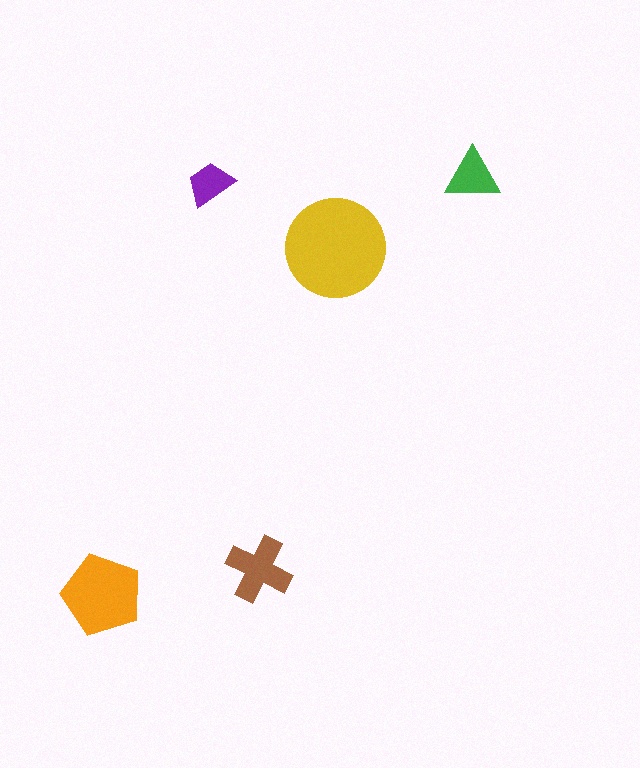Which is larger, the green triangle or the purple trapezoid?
The green triangle.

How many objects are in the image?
There are 5 objects in the image.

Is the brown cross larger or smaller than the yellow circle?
Smaller.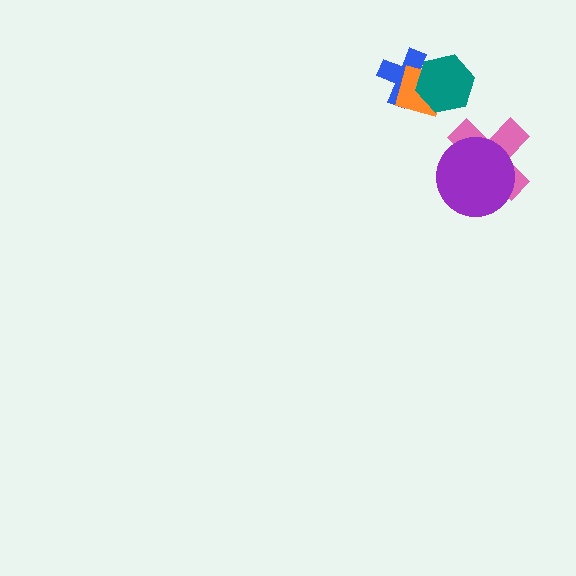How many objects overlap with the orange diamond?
2 objects overlap with the orange diamond.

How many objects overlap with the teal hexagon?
2 objects overlap with the teal hexagon.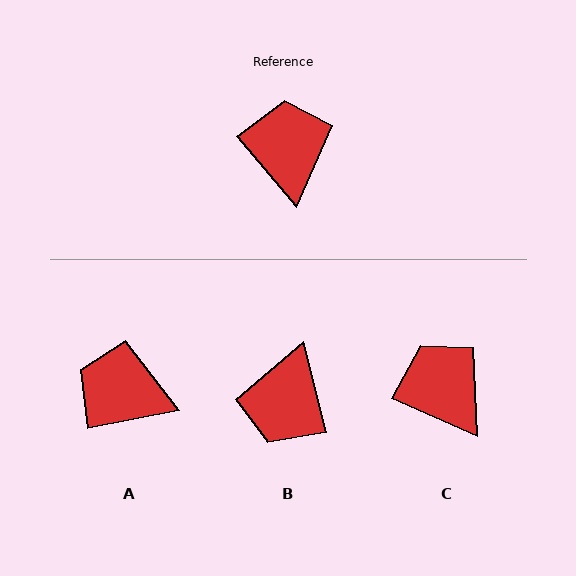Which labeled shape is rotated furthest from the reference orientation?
B, about 154 degrees away.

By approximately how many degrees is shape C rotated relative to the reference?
Approximately 26 degrees counter-clockwise.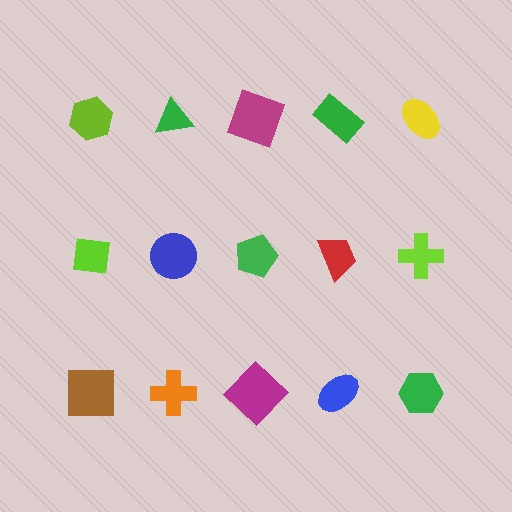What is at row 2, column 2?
A blue circle.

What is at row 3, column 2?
An orange cross.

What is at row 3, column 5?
A green hexagon.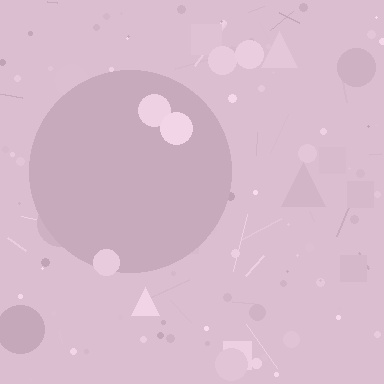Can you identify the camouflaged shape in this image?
The camouflaged shape is a circle.